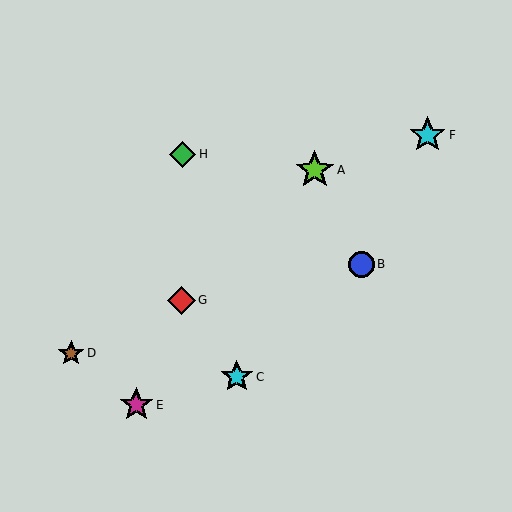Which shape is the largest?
The lime star (labeled A) is the largest.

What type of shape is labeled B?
Shape B is a blue circle.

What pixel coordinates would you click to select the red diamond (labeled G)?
Click at (181, 300) to select the red diamond G.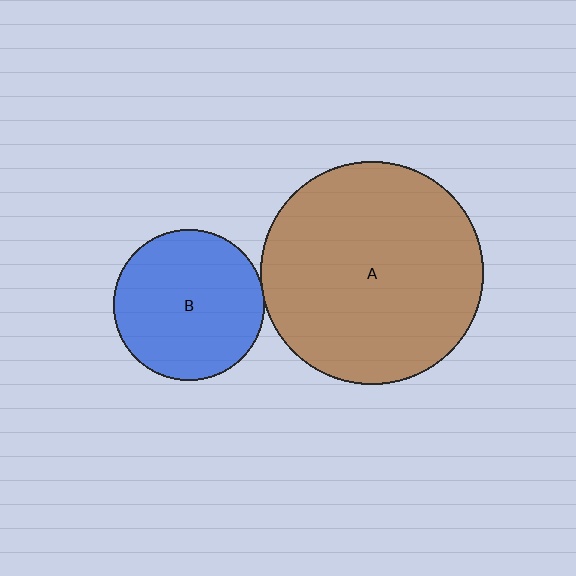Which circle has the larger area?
Circle A (brown).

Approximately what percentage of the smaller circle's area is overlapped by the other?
Approximately 5%.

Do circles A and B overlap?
Yes.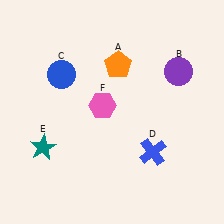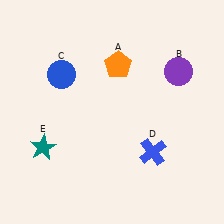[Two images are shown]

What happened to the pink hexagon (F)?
The pink hexagon (F) was removed in Image 2. It was in the top-left area of Image 1.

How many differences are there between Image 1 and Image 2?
There is 1 difference between the two images.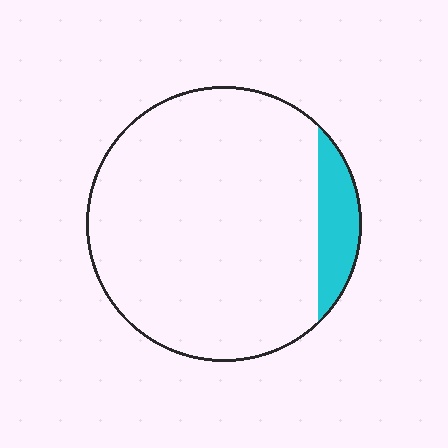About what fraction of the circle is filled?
About one tenth (1/10).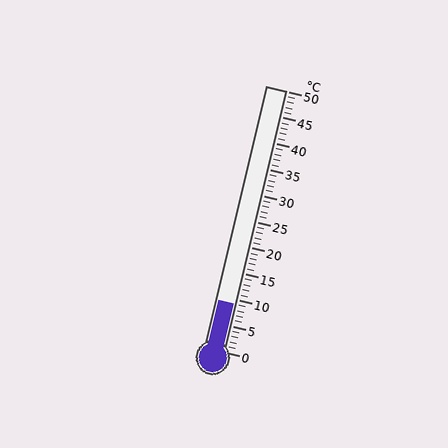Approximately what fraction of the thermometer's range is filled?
The thermometer is filled to approximately 20% of its range.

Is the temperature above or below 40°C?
The temperature is below 40°C.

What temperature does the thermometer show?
The thermometer shows approximately 9°C.